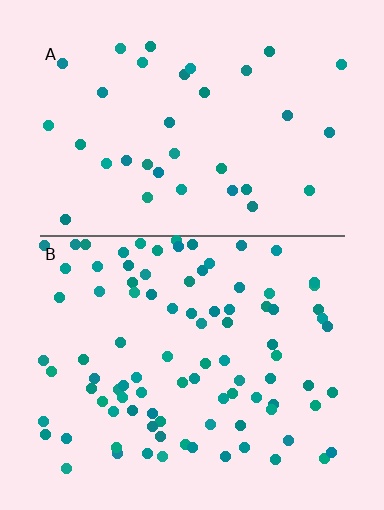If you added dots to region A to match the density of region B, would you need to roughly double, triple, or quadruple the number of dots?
Approximately triple.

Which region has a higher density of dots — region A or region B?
B (the bottom).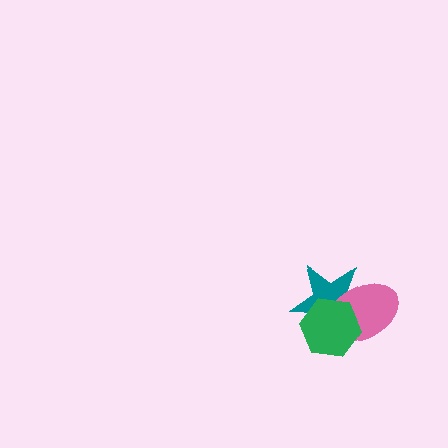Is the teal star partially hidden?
Yes, it is partially covered by another shape.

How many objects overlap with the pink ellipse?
2 objects overlap with the pink ellipse.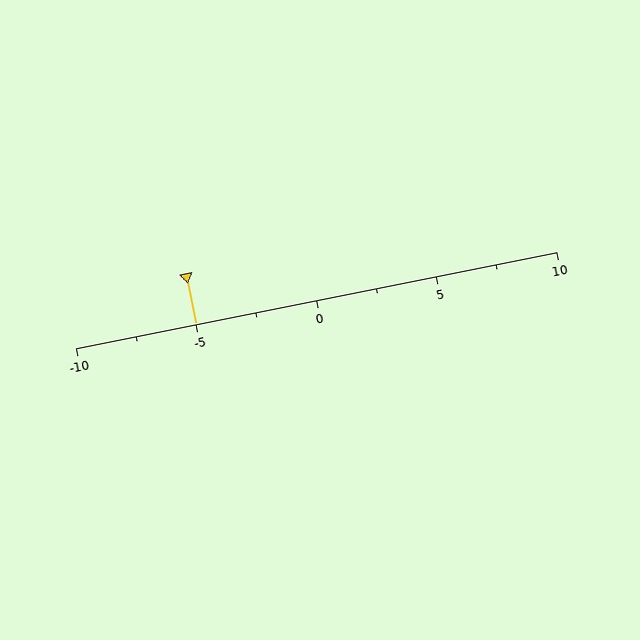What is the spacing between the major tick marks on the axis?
The major ticks are spaced 5 apart.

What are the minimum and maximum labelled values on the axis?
The axis runs from -10 to 10.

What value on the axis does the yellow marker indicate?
The marker indicates approximately -5.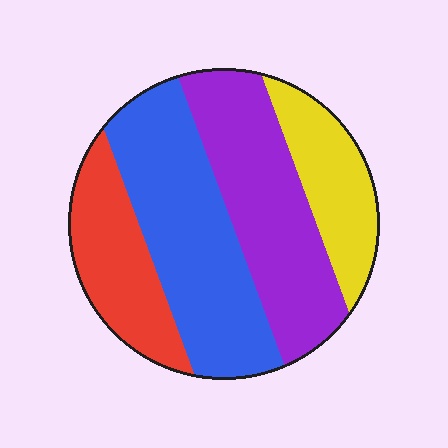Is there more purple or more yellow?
Purple.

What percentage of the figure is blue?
Blue takes up between a third and a half of the figure.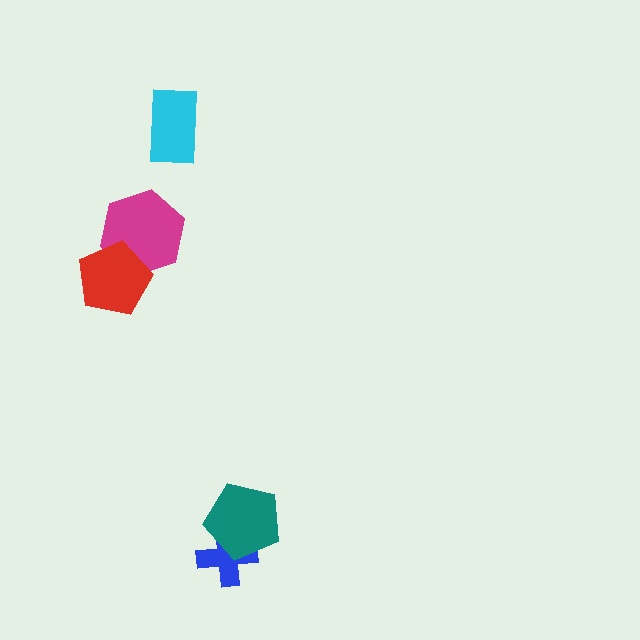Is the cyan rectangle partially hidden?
No, no other shape covers it.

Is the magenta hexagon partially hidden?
Yes, it is partially covered by another shape.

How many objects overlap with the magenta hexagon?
1 object overlaps with the magenta hexagon.